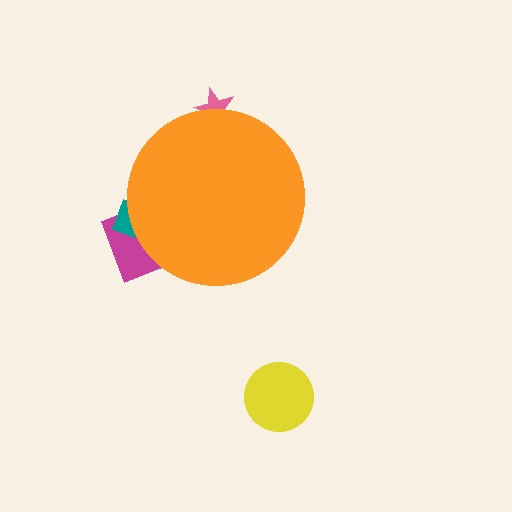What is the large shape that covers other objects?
An orange circle.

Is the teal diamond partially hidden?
Yes, the teal diamond is partially hidden behind the orange circle.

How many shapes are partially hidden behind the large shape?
3 shapes are partially hidden.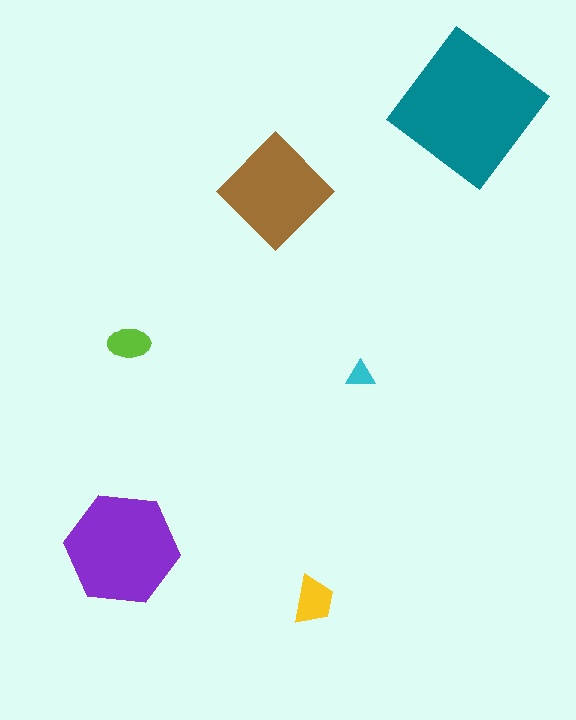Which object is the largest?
The teal diamond.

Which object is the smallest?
The cyan triangle.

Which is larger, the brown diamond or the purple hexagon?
The purple hexagon.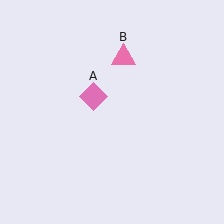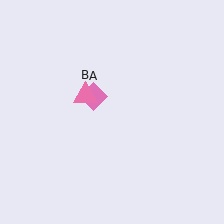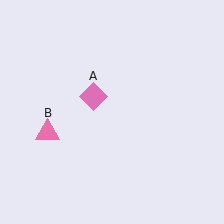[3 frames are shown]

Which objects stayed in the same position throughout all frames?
Pink diamond (object A) remained stationary.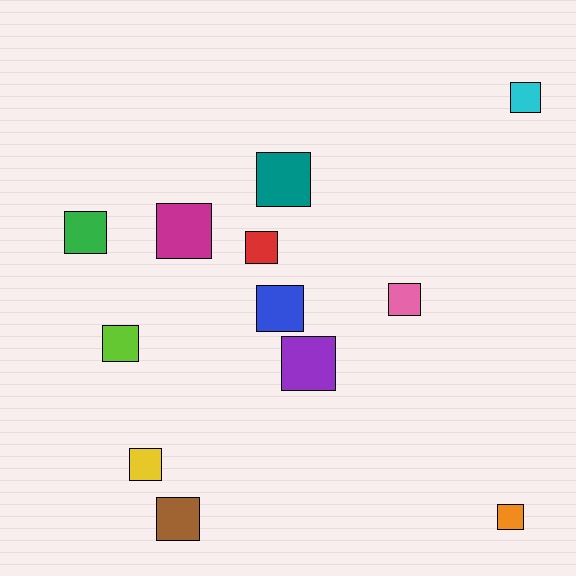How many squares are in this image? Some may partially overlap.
There are 12 squares.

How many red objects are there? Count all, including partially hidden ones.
There is 1 red object.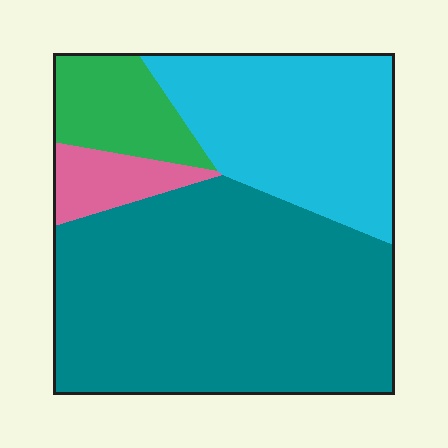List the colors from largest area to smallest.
From largest to smallest: teal, cyan, green, pink.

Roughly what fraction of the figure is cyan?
Cyan takes up about one quarter (1/4) of the figure.